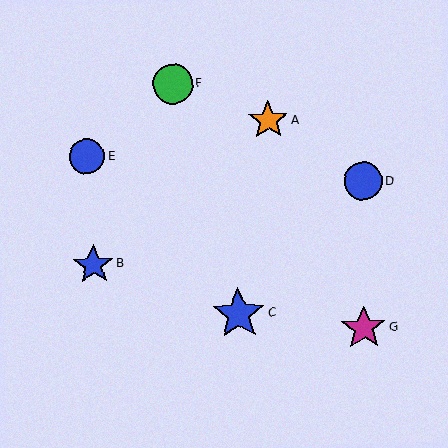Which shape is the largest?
The blue star (labeled C) is the largest.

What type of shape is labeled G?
Shape G is a magenta star.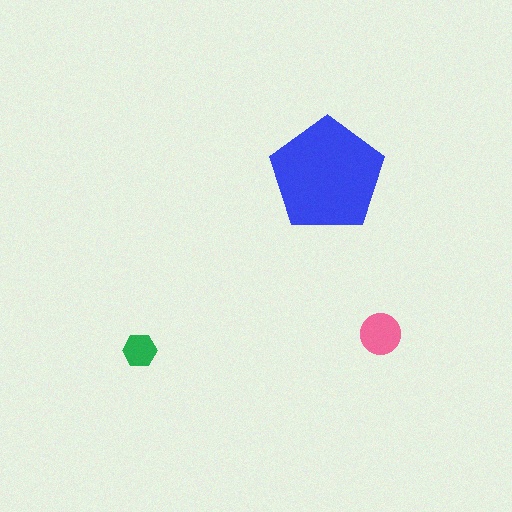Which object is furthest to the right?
The pink circle is rightmost.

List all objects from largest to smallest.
The blue pentagon, the pink circle, the green hexagon.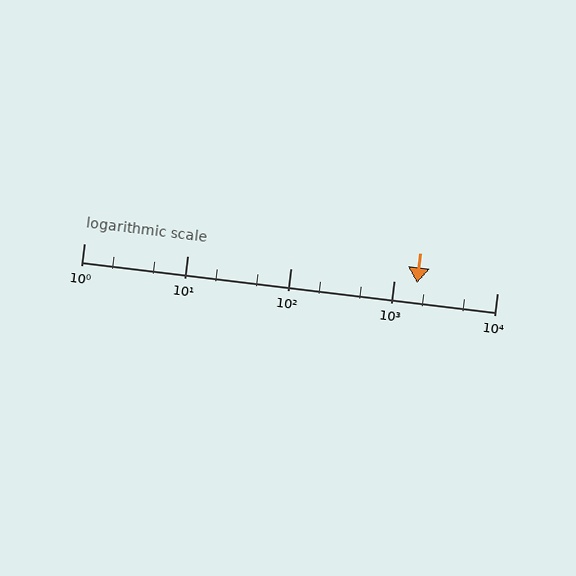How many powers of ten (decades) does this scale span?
The scale spans 4 decades, from 1 to 10000.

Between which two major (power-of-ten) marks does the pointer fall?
The pointer is between 1000 and 10000.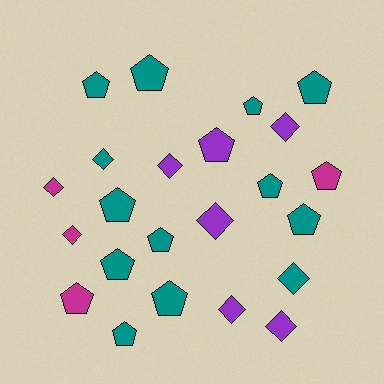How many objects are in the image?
There are 23 objects.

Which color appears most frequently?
Teal, with 13 objects.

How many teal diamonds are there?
There are 2 teal diamonds.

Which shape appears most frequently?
Pentagon, with 14 objects.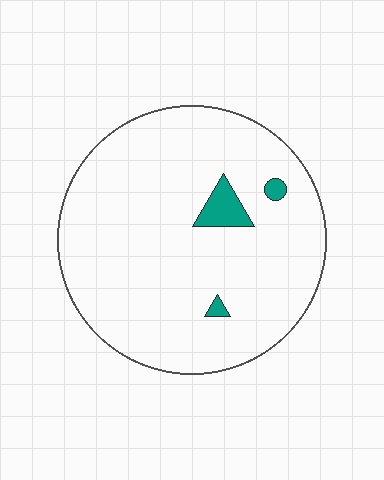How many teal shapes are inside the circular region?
3.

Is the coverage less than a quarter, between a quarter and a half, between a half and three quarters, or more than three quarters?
Less than a quarter.